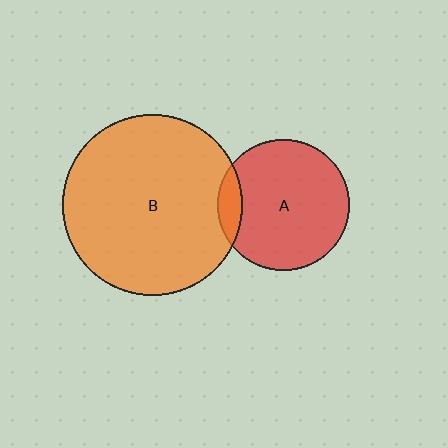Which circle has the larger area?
Circle B (orange).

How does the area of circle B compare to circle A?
Approximately 1.9 times.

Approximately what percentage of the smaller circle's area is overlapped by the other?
Approximately 10%.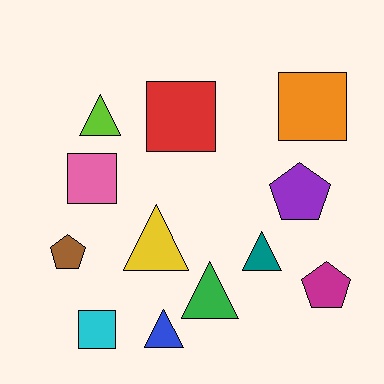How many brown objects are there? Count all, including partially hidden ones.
There is 1 brown object.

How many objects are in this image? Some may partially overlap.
There are 12 objects.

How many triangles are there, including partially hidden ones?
There are 5 triangles.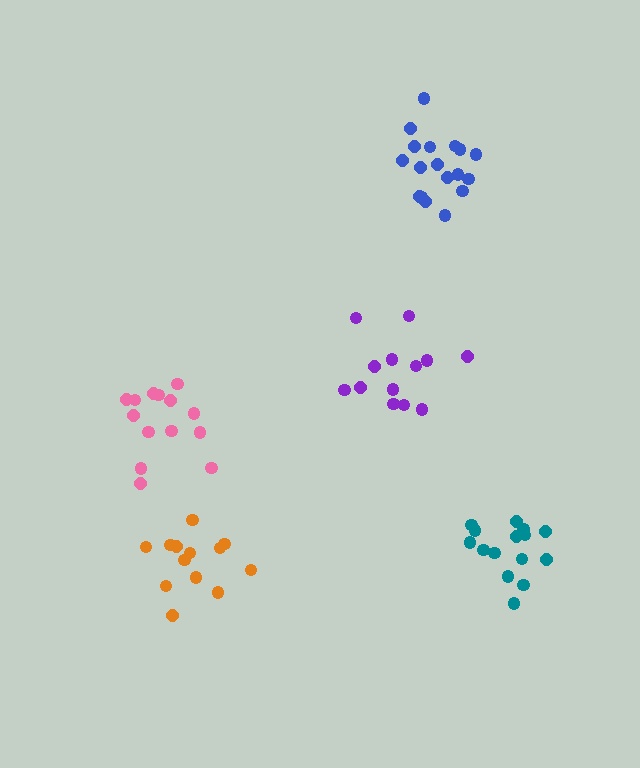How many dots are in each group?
Group 1: 13 dots, Group 2: 18 dots, Group 3: 15 dots, Group 4: 13 dots, Group 5: 14 dots (73 total).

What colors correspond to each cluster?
The clusters are colored: orange, blue, teal, purple, pink.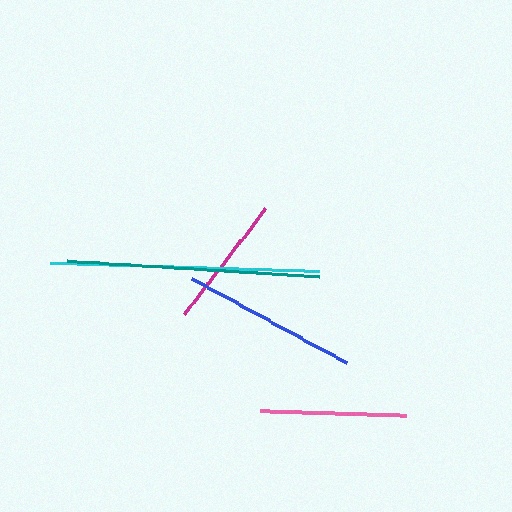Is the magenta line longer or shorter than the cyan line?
The cyan line is longer than the magenta line.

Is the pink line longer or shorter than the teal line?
The teal line is longer than the pink line.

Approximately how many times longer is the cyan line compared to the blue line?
The cyan line is approximately 1.5 times the length of the blue line.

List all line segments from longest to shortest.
From longest to shortest: cyan, teal, blue, pink, magenta.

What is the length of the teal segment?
The teal segment is approximately 253 pixels long.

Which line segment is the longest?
The cyan line is the longest at approximately 268 pixels.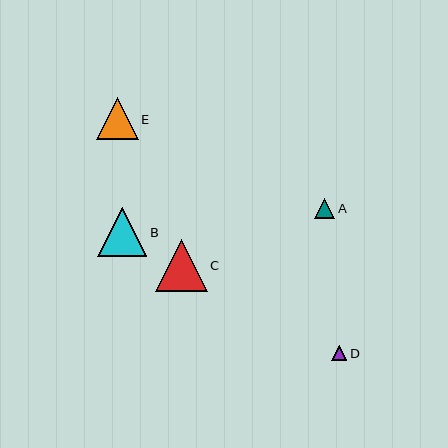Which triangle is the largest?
Triangle C is the largest with a size of approximately 52 pixels.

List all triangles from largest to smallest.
From largest to smallest: C, B, E, A, D.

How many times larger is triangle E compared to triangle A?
Triangle E is approximately 2.1 times the size of triangle A.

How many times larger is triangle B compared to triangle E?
Triangle B is approximately 1.2 times the size of triangle E.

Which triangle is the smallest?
Triangle D is the smallest with a size of approximately 15 pixels.